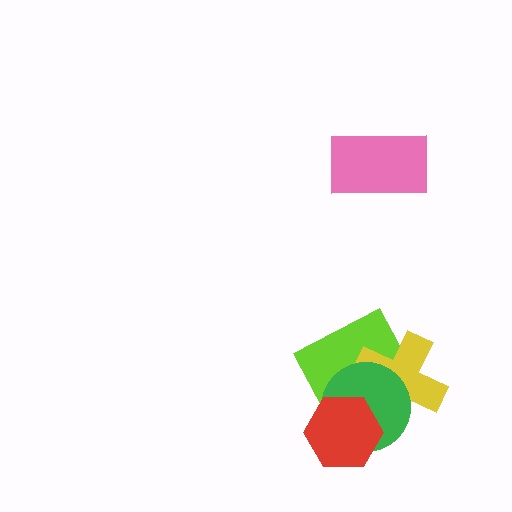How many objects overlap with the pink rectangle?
0 objects overlap with the pink rectangle.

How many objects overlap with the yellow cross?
3 objects overlap with the yellow cross.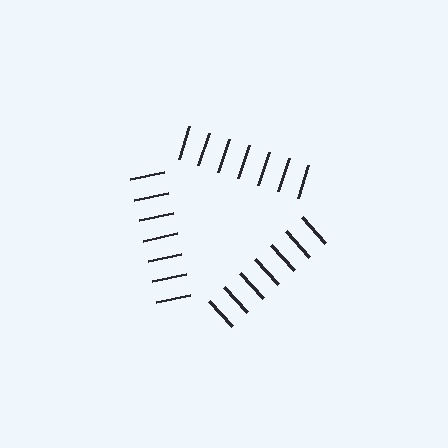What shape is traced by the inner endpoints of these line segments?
An illusory triangle — the line segments terminate on its edges but no continuous stroke is drawn.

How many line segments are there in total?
21 — 7 along each of the 3 edges.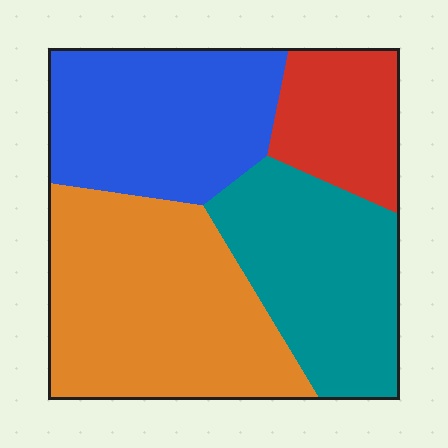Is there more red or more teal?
Teal.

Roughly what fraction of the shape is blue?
Blue takes up about one quarter (1/4) of the shape.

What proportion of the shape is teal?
Teal covers roughly 25% of the shape.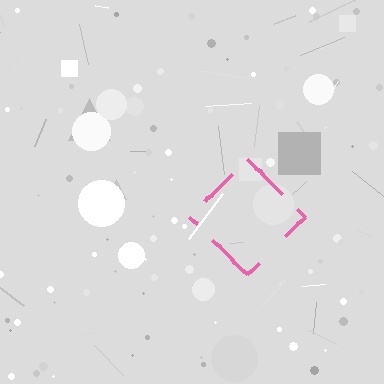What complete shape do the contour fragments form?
The contour fragments form a diamond.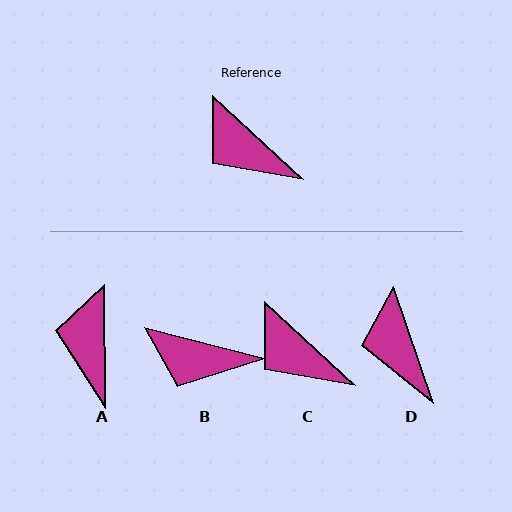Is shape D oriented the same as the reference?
No, it is off by about 28 degrees.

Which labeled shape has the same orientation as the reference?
C.